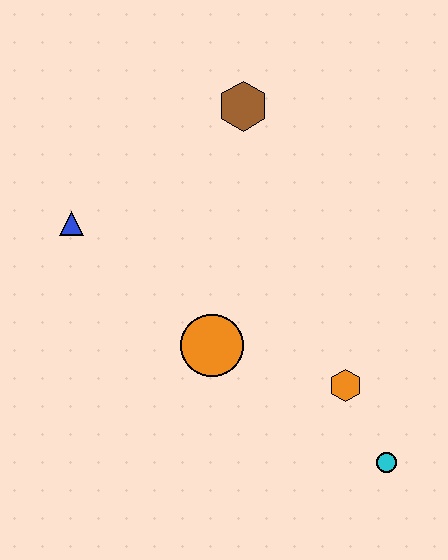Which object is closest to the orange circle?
The orange hexagon is closest to the orange circle.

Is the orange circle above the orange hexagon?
Yes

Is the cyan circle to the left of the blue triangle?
No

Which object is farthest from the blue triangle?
The cyan circle is farthest from the blue triangle.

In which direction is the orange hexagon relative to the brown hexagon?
The orange hexagon is below the brown hexagon.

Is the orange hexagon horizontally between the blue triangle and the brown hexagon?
No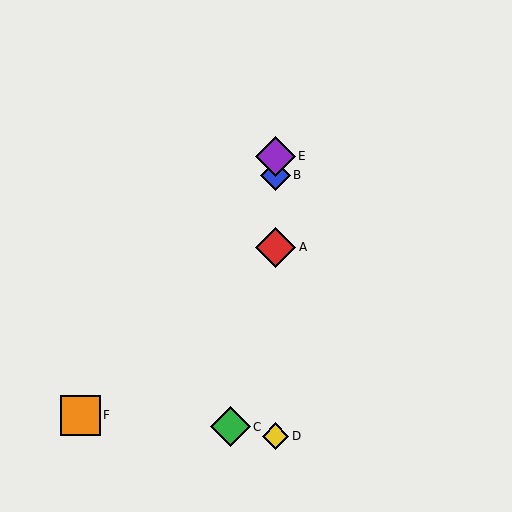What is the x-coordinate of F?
Object F is at x≈80.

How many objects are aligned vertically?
4 objects (A, B, D, E) are aligned vertically.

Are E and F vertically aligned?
No, E is at x≈275 and F is at x≈80.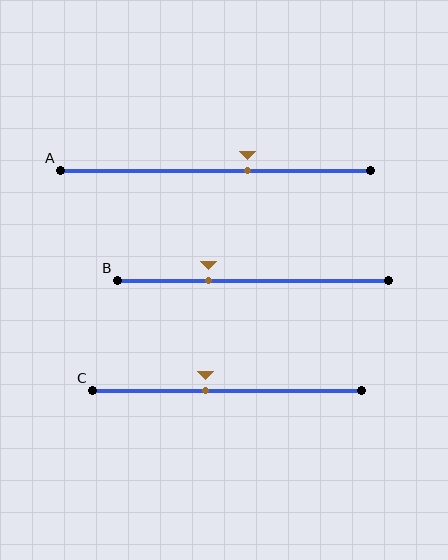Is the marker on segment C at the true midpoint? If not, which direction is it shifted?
No, the marker on segment C is shifted to the left by about 8% of the segment length.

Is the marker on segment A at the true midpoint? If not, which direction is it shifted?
No, the marker on segment A is shifted to the right by about 10% of the segment length.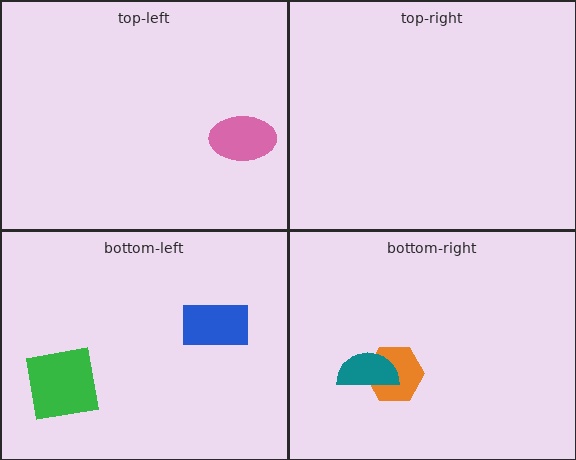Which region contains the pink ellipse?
The top-left region.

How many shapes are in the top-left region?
1.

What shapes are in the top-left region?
The pink ellipse.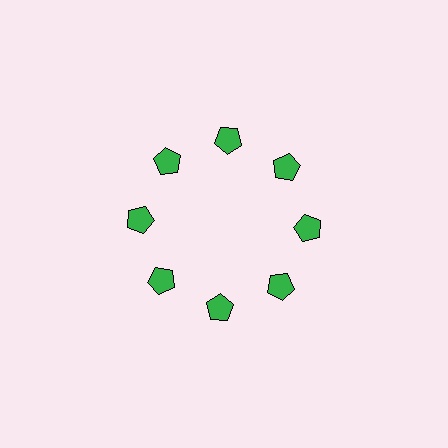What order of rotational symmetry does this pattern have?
This pattern has 8-fold rotational symmetry.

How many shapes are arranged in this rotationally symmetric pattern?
There are 8 shapes, arranged in 8 groups of 1.